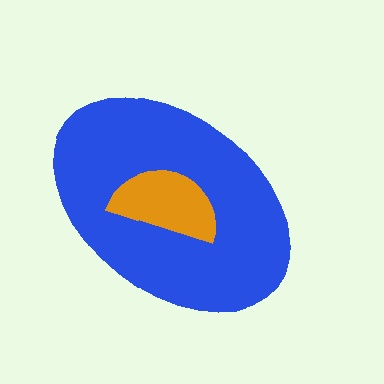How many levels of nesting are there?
2.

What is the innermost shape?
The orange semicircle.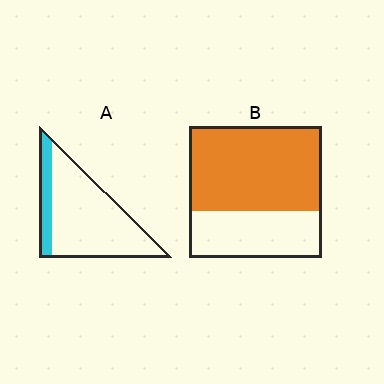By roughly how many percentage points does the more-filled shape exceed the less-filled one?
By roughly 45 percentage points (B over A).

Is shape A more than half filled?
No.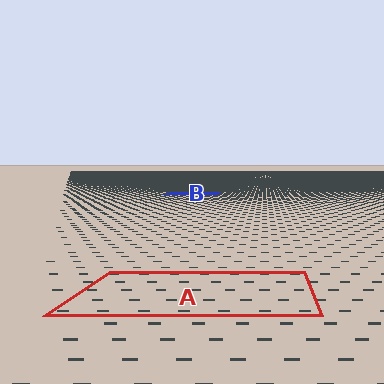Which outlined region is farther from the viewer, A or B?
Region B is farther from the viewer — the texture elements inside it appear smaller and more densely packed.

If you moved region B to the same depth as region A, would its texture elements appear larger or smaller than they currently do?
They would appear larger. At a closer depth, the same texture elements are projected at a bigger on-screen size.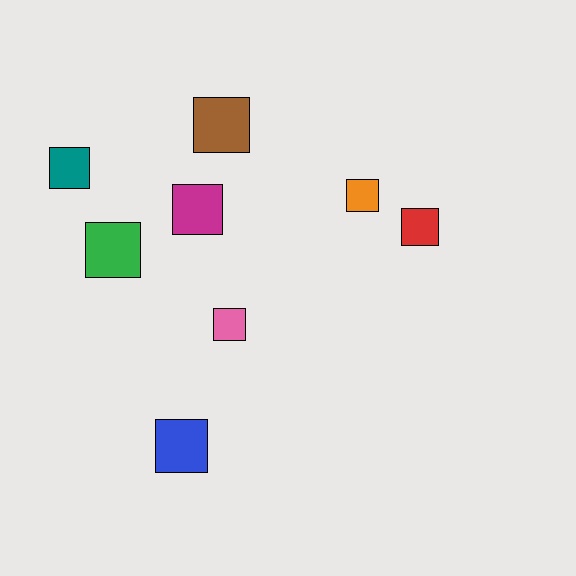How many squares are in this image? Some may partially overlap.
There are 8 squares.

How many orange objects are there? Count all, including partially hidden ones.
There is 1 orange object.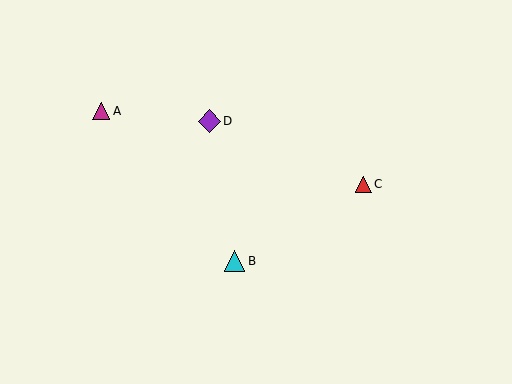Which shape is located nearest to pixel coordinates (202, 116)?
The purple diamond (labeled D) at (209, 121) is nearest to that location.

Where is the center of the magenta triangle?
The center of the magenta triangle is at (101, 111).